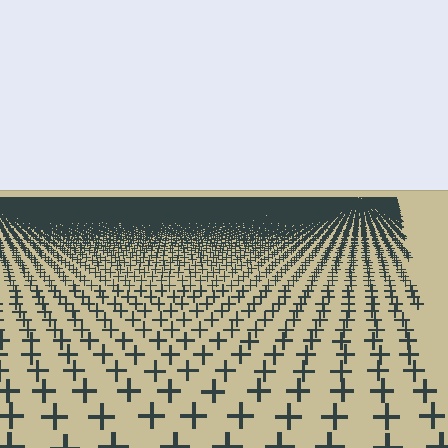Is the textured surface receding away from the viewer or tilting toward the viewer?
The surface is receding away from the viewer. Texture elements get smaller and denser toward the top.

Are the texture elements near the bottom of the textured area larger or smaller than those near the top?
Larger. Near the bottom, elements are closer to the viewer and appear at a bigger on-screen size.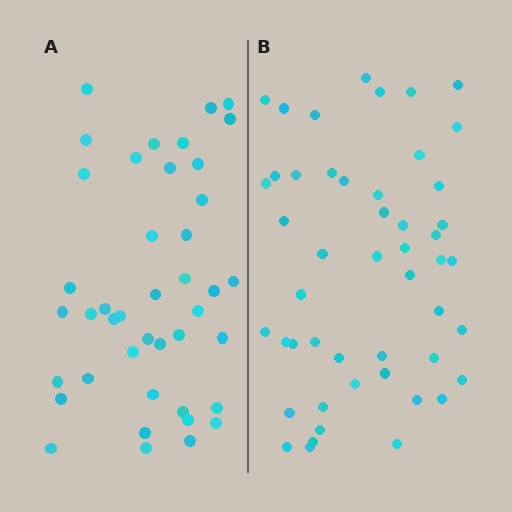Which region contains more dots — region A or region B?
Region B (the right region) has more dots.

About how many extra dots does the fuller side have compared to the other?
Region B has roughly 8 or so more dots than region A.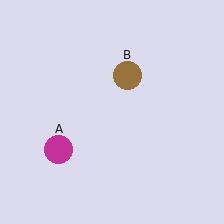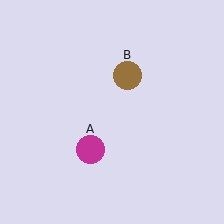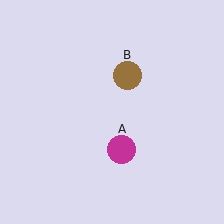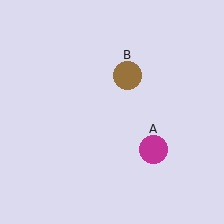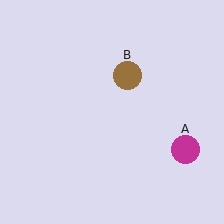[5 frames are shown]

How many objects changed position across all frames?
1 object changed position: magenta circle (object A).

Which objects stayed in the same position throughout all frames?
Brown circle (object B) remained stationary.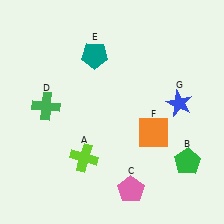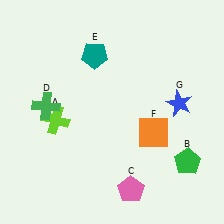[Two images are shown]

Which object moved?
The lime cross (A) moved up.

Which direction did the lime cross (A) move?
The lime cross (A) moved up.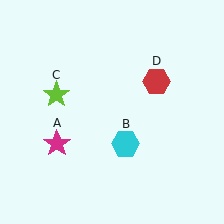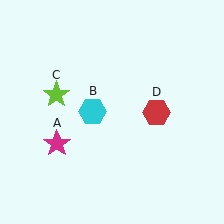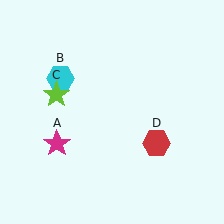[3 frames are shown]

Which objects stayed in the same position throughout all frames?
Magenta star (object A) and lime star (object C) remained stationary.